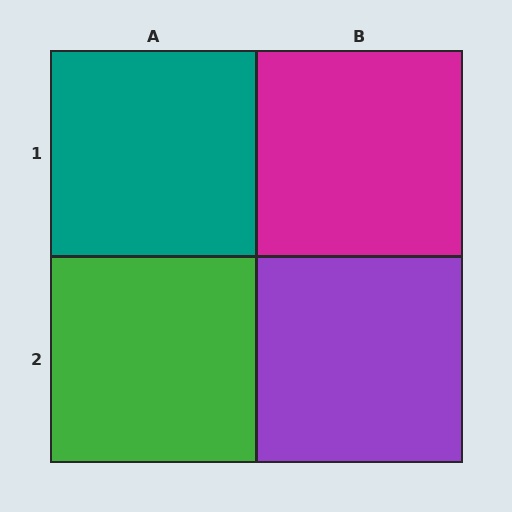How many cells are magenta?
1 cell is magenta.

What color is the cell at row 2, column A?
Green.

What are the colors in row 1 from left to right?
Teal, magenta.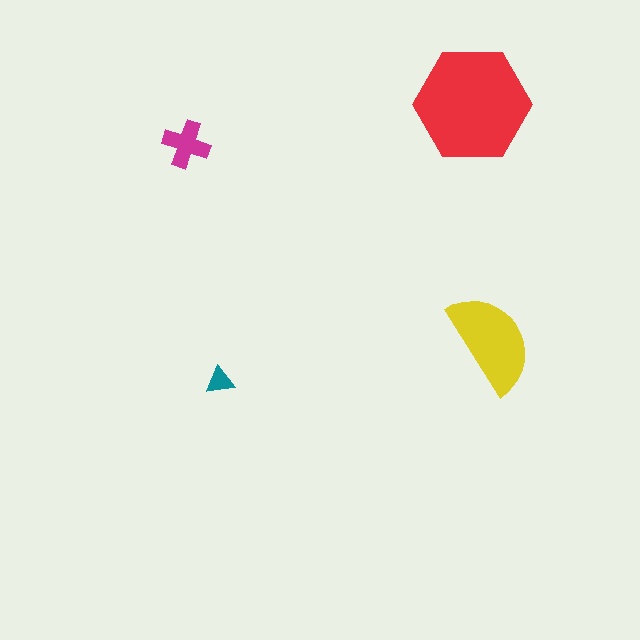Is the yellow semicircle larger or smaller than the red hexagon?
Smaller.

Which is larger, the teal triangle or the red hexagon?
The red hexagon.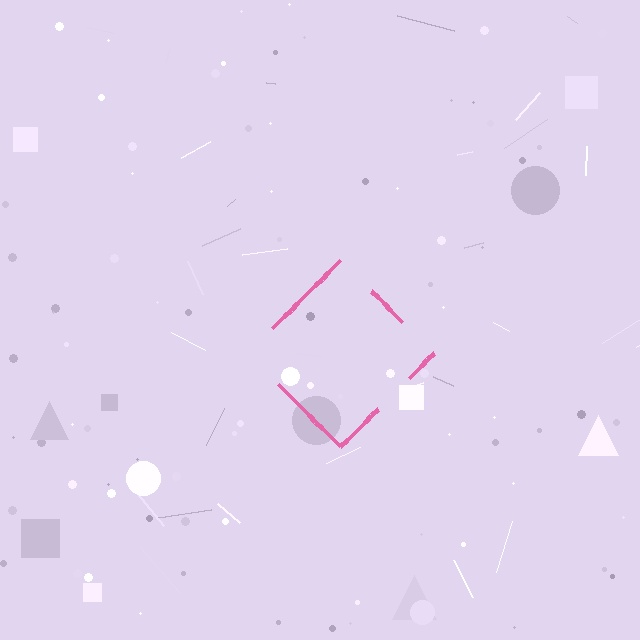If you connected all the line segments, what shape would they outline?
They would outline a diamond.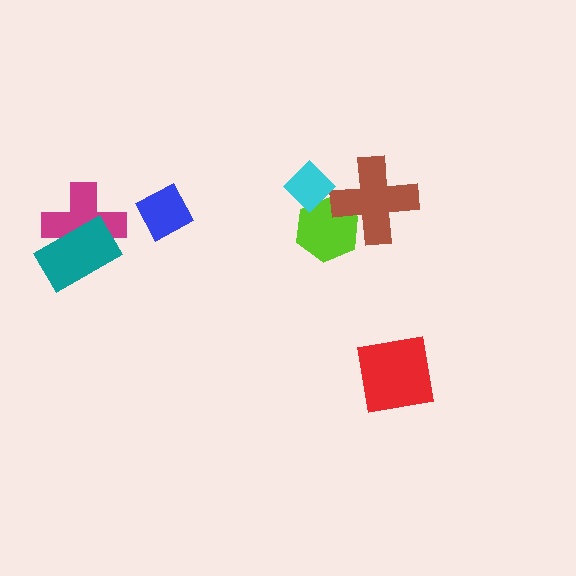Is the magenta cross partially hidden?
Yes, it is partially covered by another shape.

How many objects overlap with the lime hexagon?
2 objects overlap with the lime hexagon.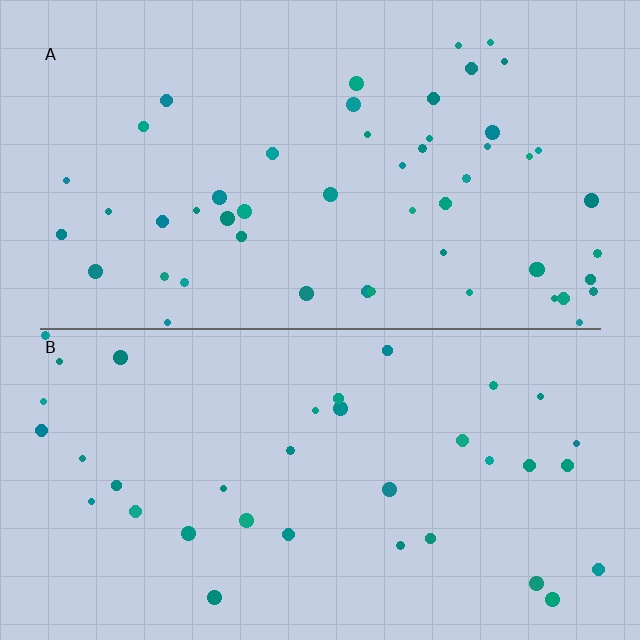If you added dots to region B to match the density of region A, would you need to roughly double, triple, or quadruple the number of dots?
Approximately double.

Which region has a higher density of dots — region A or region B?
A (the top).